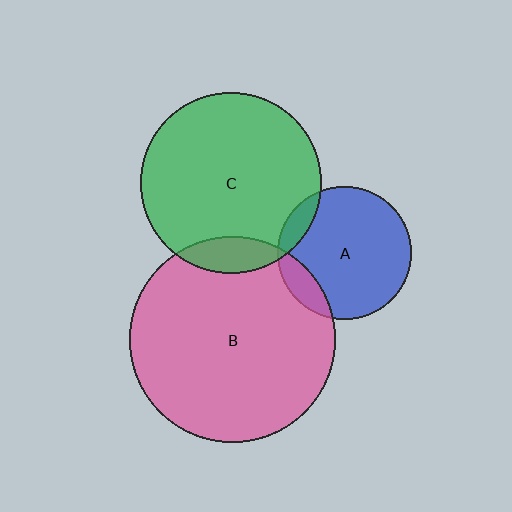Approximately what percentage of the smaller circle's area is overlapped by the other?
Approximately 10%.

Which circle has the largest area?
Circle B (pink).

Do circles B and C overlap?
Yes.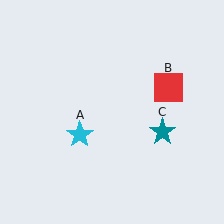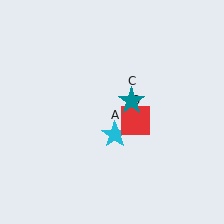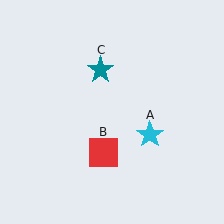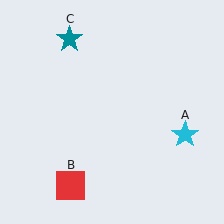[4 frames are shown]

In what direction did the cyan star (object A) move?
The cyan star (object A) moved right.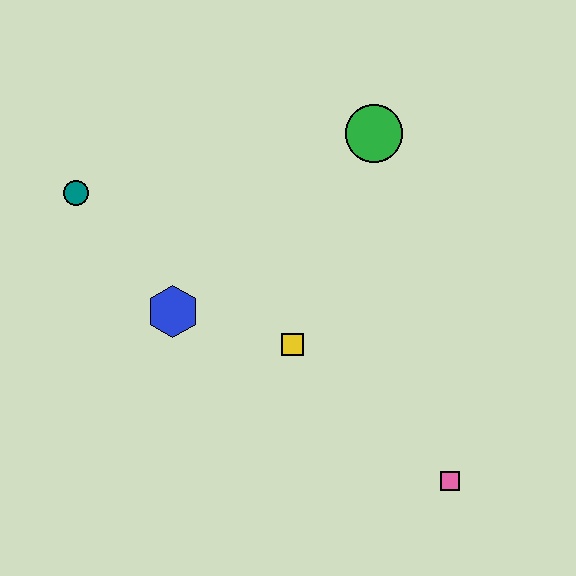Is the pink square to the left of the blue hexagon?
No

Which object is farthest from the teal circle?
The pink square is farthest from the teal circle.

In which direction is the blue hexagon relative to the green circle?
The blue hexagon is to the left of the green circle.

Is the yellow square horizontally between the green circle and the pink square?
No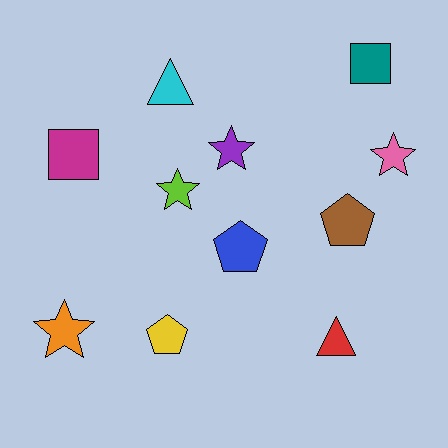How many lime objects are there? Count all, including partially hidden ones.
There is 1 lime object.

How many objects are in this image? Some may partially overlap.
There are 11 objects.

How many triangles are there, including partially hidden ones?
There are 2 triangles.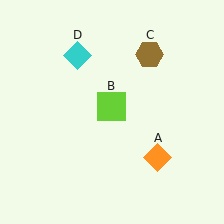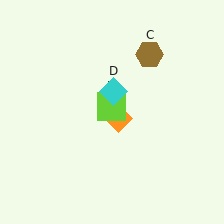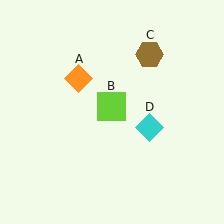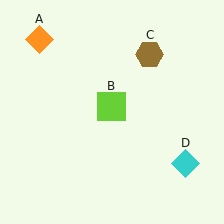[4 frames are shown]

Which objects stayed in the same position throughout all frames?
Lime square (object B) and brown hexagon (object C) remained stationary.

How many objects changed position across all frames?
2 objects changed position: orange diamond (object A), cyan diamond (object D).